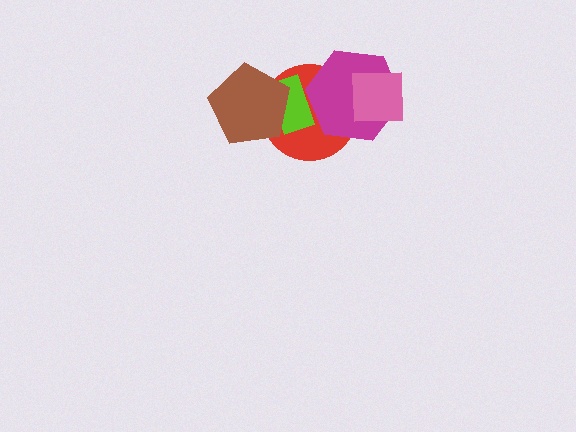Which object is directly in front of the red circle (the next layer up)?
The lime rectangle is directly in front of the red circle.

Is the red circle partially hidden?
Yes, it is partially covered by another shape.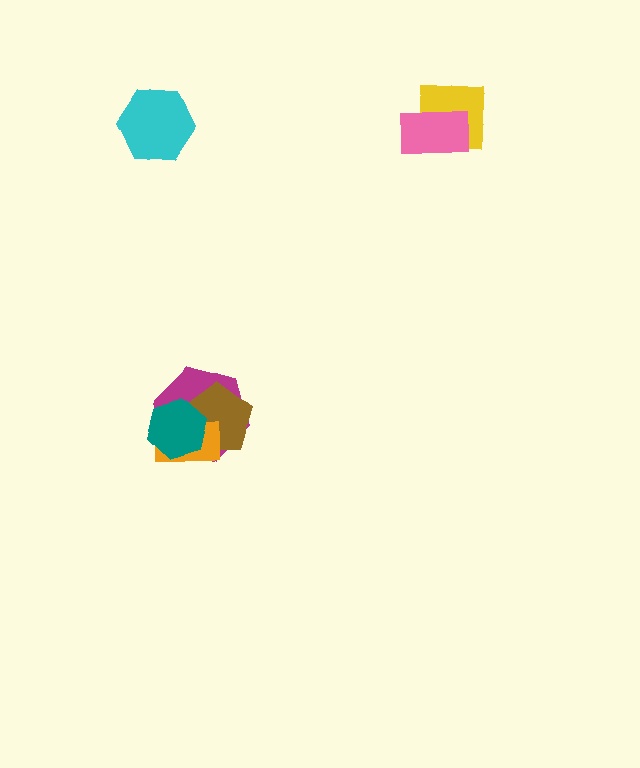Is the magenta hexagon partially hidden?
Yes, it is partially covered by another shape.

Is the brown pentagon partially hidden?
Yes, it is partially covered by another shape.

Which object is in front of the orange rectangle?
The teal hexagon is in front of the orange rectangle.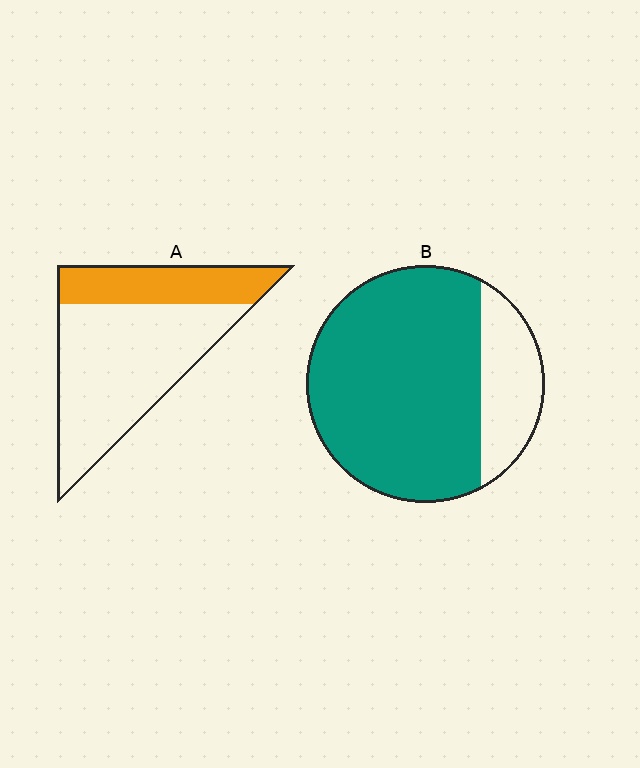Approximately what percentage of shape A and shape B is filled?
A is approximately 30% and B is approximately 80%.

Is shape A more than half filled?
No.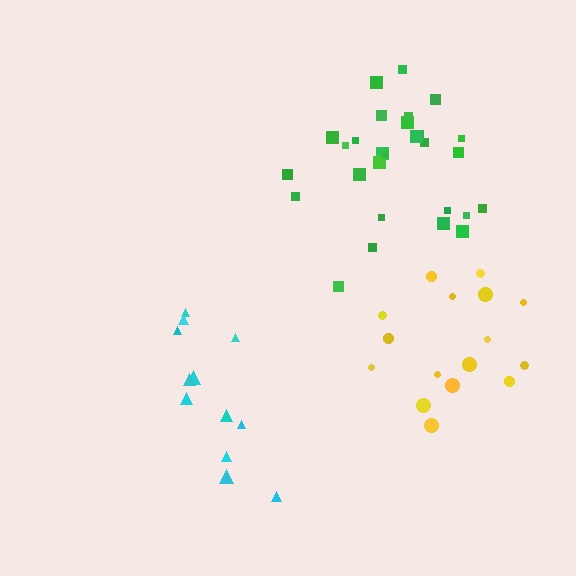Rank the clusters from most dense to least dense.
green, cyan, yellow.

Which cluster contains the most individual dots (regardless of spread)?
Green (28).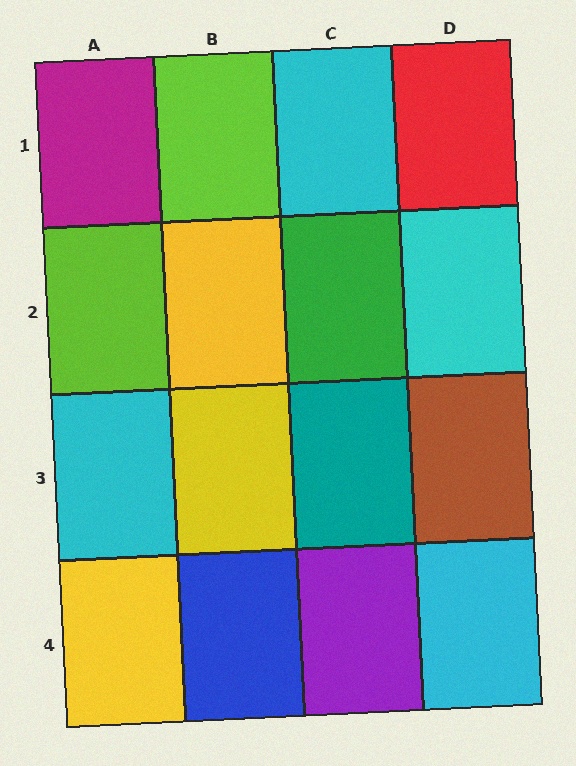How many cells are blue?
1 cell is blue.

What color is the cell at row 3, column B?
Yellow.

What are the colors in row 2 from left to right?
Lime, yellow, green, cyan.